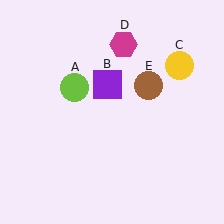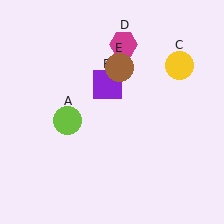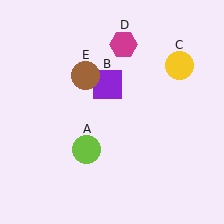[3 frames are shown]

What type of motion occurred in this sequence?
The lime circle (object A), brown circle (object E) rotated counterclockwise around the center of the scene.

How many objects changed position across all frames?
2 objects changed position: lime circle (object A), brown circle (object E).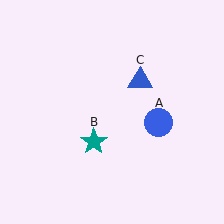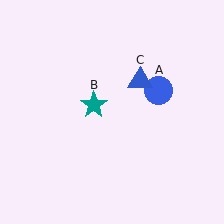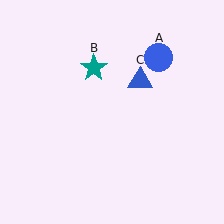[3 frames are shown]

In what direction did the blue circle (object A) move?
The blue circle (object A) moved up.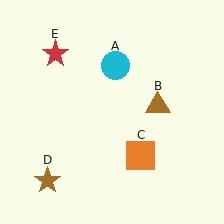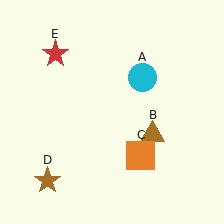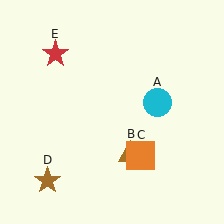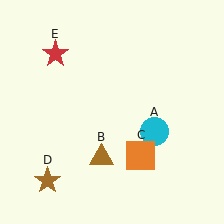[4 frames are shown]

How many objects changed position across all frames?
2 objects changed position: cyan circle (object A), brown triangle (object B).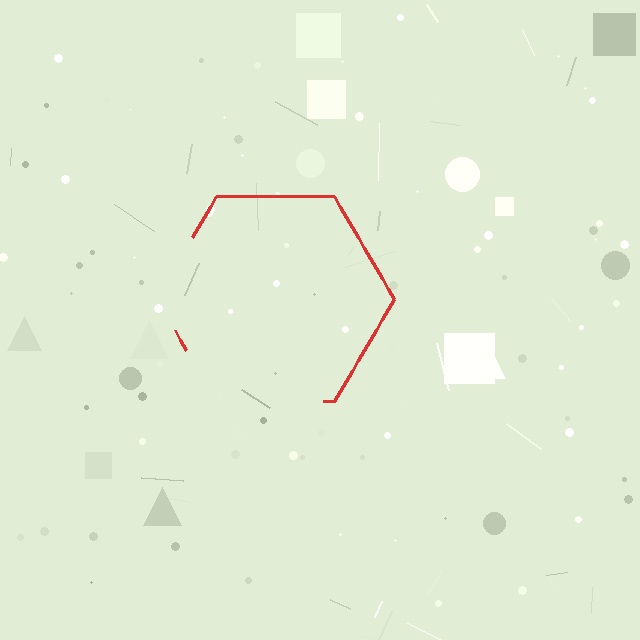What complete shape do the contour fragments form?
The contour fragments form a hexagon.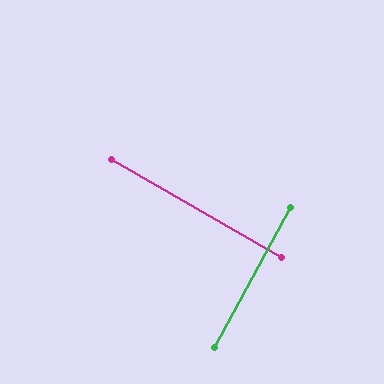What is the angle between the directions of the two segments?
Approximately 89 degrees.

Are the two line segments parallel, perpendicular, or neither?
Perpendicular — they meet at approximately 89°.